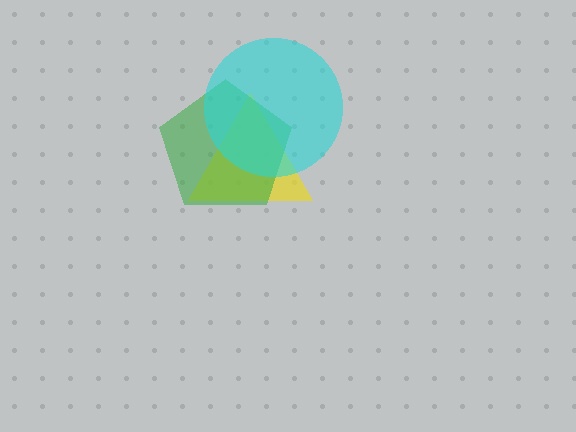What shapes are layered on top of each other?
The layered shapes are: a yellow triangle, a green pentagon, a cyan circle.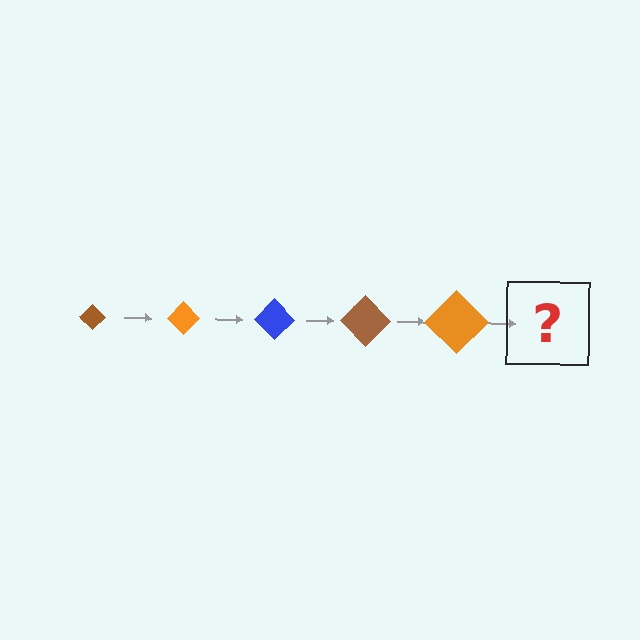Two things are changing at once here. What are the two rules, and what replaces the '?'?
The two rules are that the diamond grows larger each step and the color cycles through brown, orange, and blue. The '?' should be a blue diamond, larger than the previous one.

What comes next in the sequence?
The next element should be a blue diamond, larger than the previous one.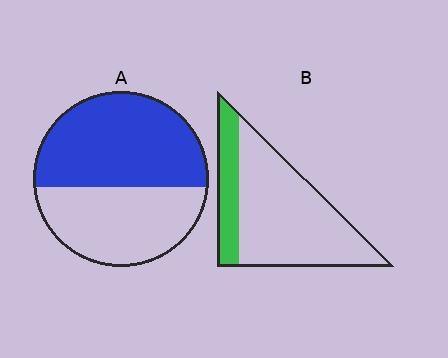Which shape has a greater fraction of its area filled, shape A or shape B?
Shape A.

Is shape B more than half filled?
No.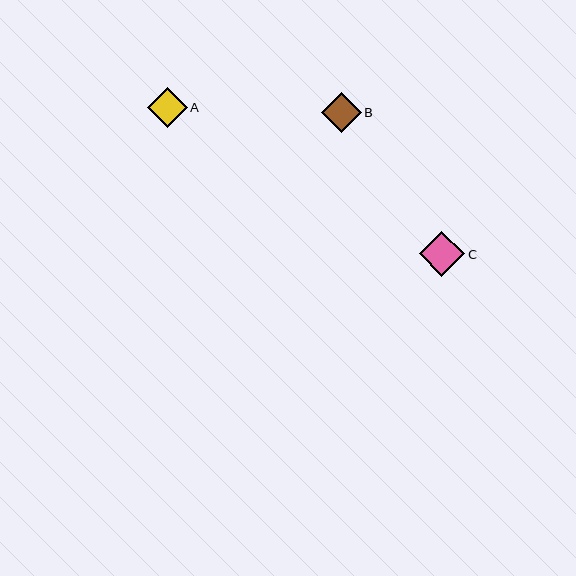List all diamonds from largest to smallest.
From largest to smallest: C, A, B.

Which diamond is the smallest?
Diamond B is the smallest with a size of approximately 39 pixels.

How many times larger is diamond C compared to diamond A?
Diamond C is approximately 1.1 times the size of diamond A.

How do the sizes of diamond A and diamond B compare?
Diamond A and diamond B are approximately the same size.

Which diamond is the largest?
Diamond C is the largest with a size of approximately 46 pixels.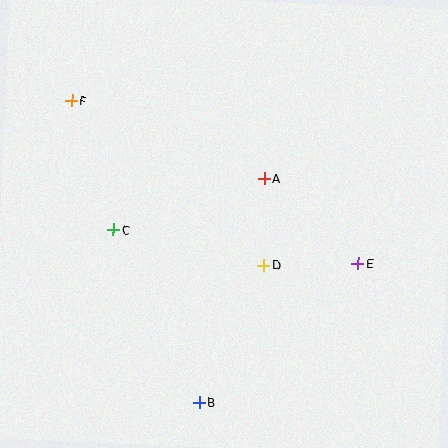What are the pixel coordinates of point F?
Point F is at (72, 101).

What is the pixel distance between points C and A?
The distance between C and A is 160 pixels.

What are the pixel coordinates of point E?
Point E is at (358, 263).